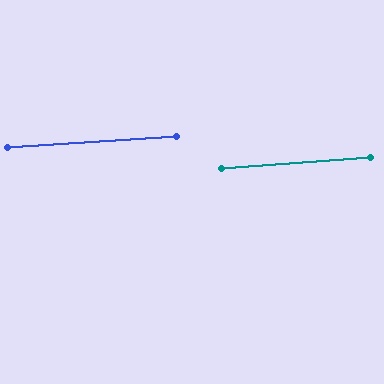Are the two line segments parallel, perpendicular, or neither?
Parallel — their directions differ by only 0.2°.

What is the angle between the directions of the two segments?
Approximately 0 degrees.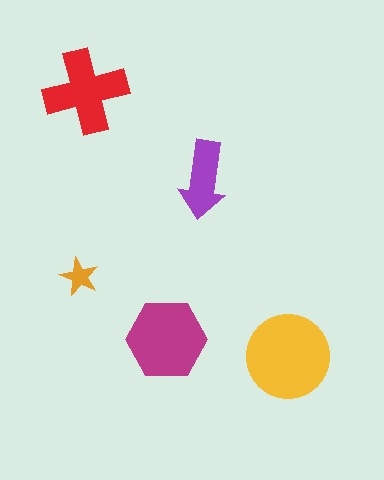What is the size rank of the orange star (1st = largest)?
5th.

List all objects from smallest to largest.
The orange star, the purple arrow, the red cross, the magenta hexagon, the yellow circle.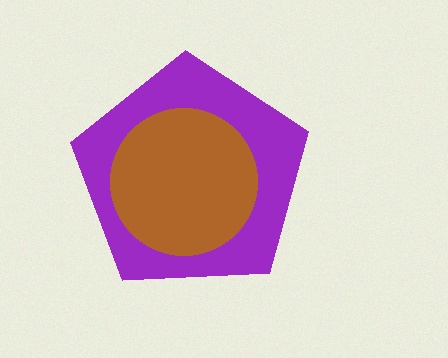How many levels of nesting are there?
2.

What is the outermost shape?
The purple pentagon.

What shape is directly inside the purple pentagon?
The brown circle.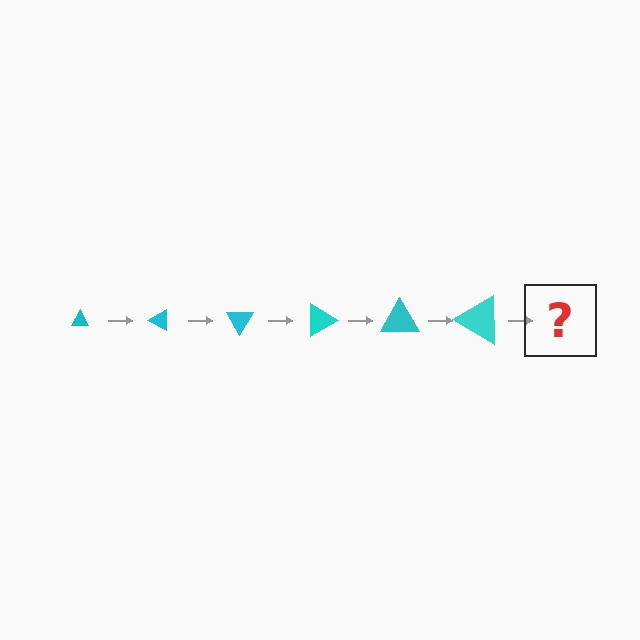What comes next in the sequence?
The next element should be a triangle, larger than the previous one and rotated 180 degrees from the start.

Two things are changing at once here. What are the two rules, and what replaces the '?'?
The two rules are that the triangle grows larger each step and it rotates 30 degrees each step. The '?' should be a triangle, larger than the previous one and rotated 180 degrees from the start.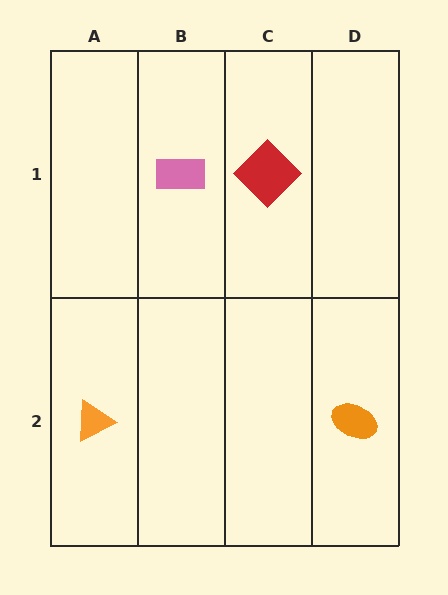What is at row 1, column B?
A pink rectangle.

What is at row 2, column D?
An orange ellipse.